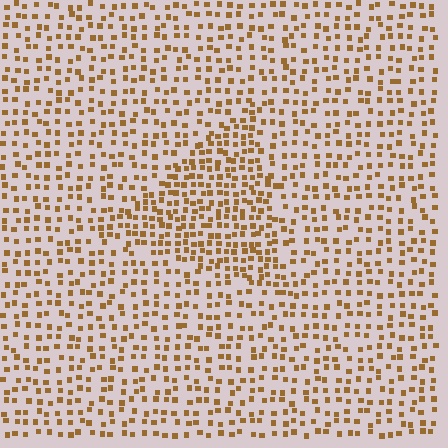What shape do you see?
I see a triangle.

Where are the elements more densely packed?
The elements are more densely packed inside the triangle boundary.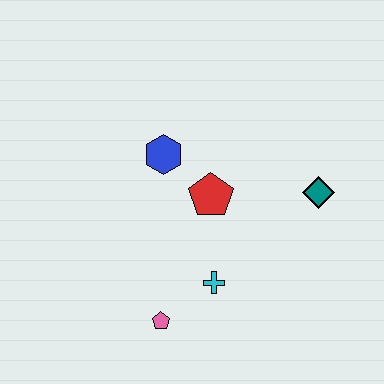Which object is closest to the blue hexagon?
The red pentagon is closest to the blue hexagon.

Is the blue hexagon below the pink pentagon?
No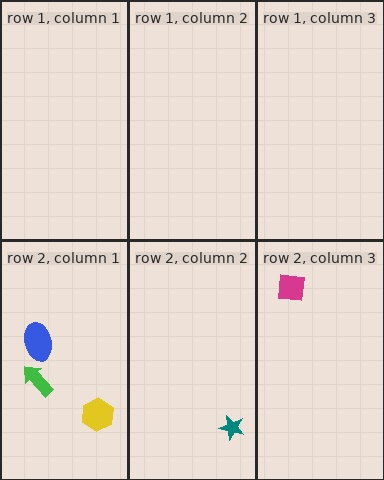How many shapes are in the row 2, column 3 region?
1.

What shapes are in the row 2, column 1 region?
The green arrow, the yellow hexagon, the blue ellipse.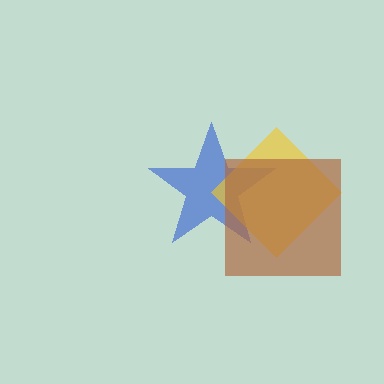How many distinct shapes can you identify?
There are 3 distinct shapes: a blue star, a yellow diamond, a brown square.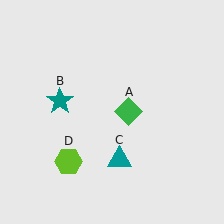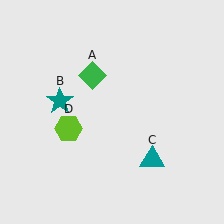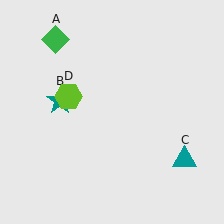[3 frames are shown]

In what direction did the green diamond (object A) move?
The green diamond (object A) moved up and to the left.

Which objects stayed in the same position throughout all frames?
Teal star (object B) remained stationary.